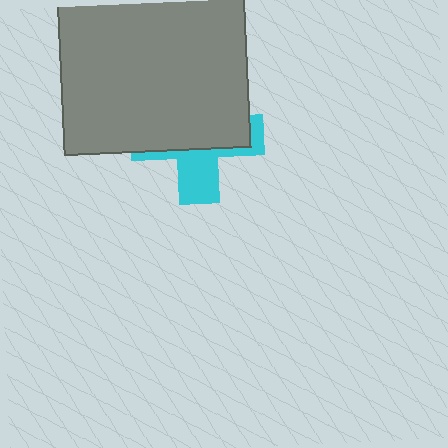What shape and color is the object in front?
The object in front is a gray square.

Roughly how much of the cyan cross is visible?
A small part of it is visible (roughly 36%).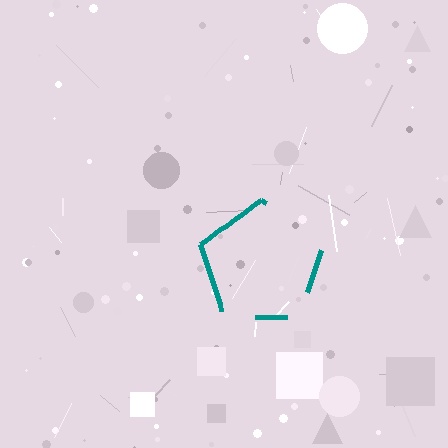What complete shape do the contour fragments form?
The contour fragments form a pentagon.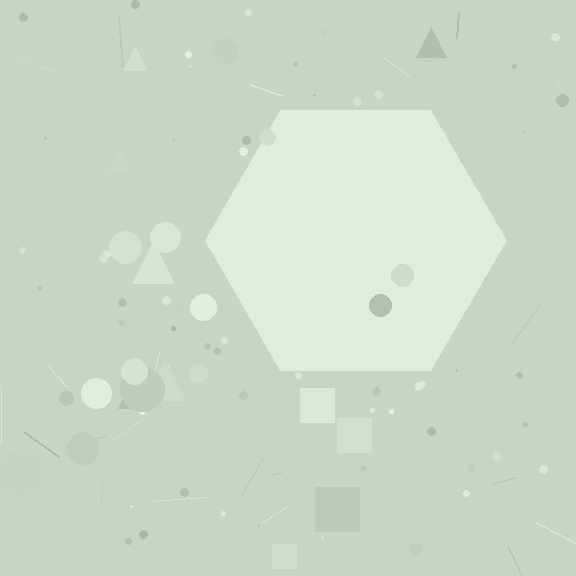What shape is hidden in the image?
A hexagon is hidden in the image.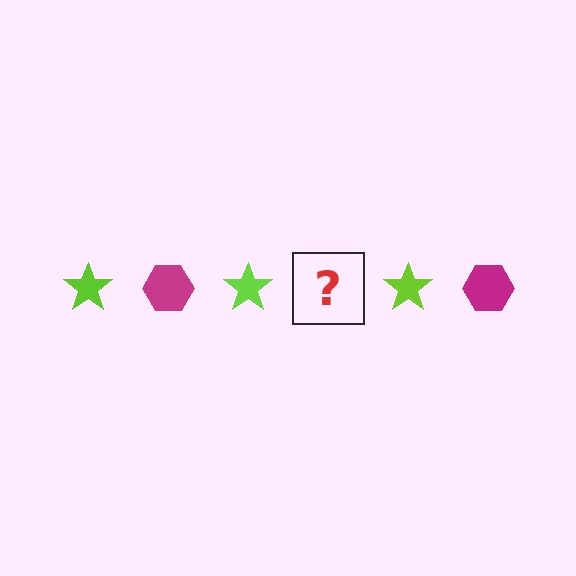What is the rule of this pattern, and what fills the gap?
The rule is that the pattern alternates between lime star and magenta hexagon. The gap should be filled with a magenta hexagon.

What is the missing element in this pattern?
The missing element is a magenta hexagon.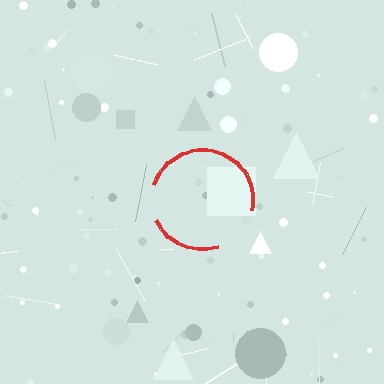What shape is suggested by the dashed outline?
The dashed outline suggests a circle.